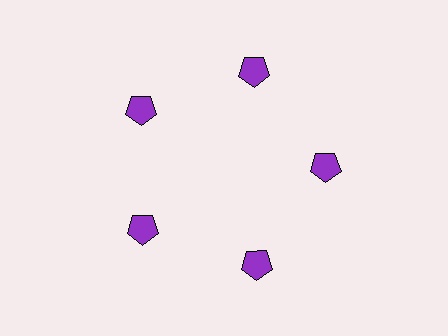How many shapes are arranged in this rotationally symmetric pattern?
There are 5 shapes, arranged in 5 groups of 1.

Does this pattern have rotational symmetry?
Yes, this pattern has 5-fold rotational symmetry. It looks the same after rotating 72 degrees around the center.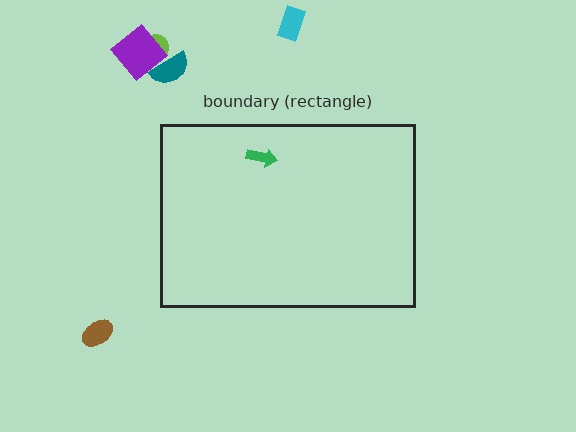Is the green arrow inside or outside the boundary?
Inside.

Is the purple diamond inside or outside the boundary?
Outside.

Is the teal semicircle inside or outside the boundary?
Outside.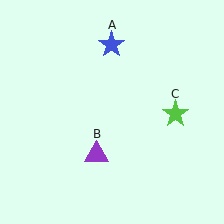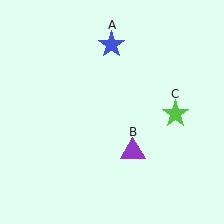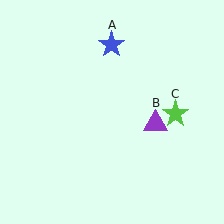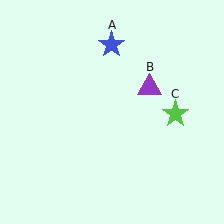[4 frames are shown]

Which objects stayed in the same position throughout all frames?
Blue star (object A) and lime star (object C) remained stationary.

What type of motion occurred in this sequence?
The purple triangle (object B) rotated counterclockwise around the center of the scene.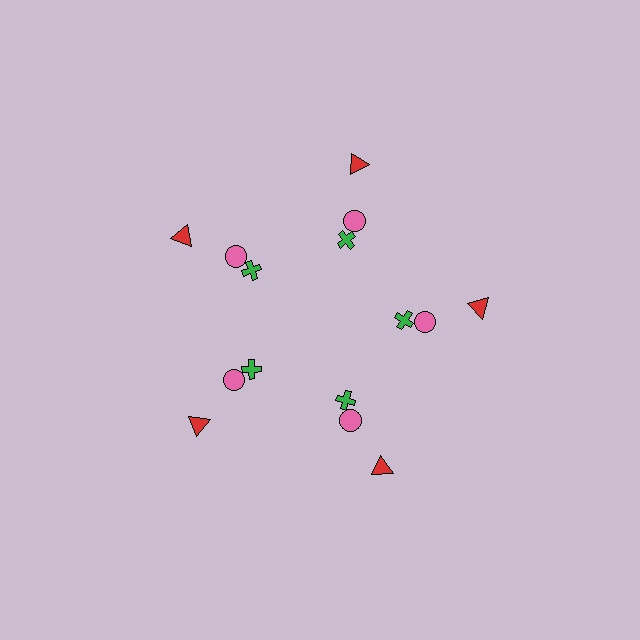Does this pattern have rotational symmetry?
Yes, this pattern has 5-fold rotational symmetry. It looks the same after rotating 72 degrees around the center.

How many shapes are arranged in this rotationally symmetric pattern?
There are 15 shapes, arranged in 5 groups of 3.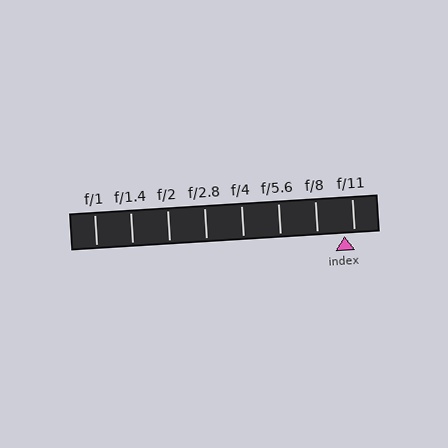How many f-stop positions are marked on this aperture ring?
There are 8 f-stop positions marked.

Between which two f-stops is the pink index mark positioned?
The index mark is between f/8 and f/11.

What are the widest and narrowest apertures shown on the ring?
The widest aperture shown is f/1 and the narrowest is f/11.